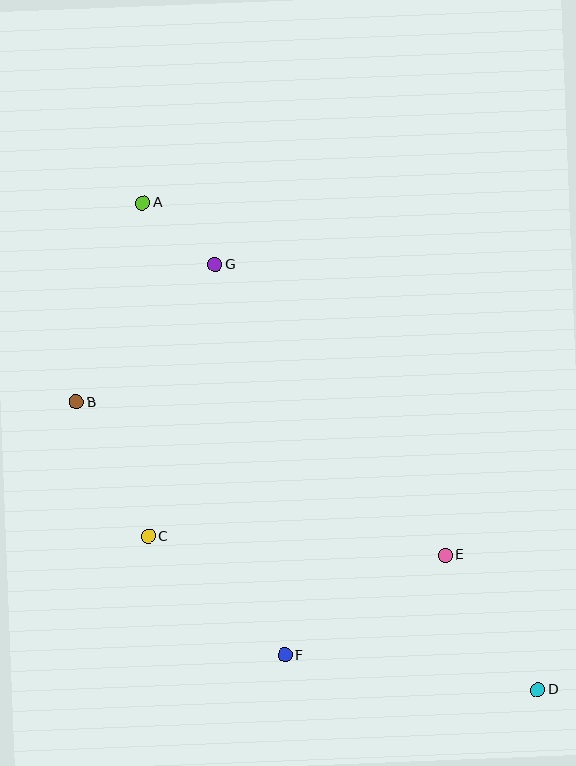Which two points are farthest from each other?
Points A and D are farthest from each other.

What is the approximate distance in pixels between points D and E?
The distance between D and E is approximately 163 pixels.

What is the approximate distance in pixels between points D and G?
The distance between D and G is approximately 534 pixels.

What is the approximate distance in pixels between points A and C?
The distance between A and C is approximately 334 pixels.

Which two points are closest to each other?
Points A and G are closest to each other.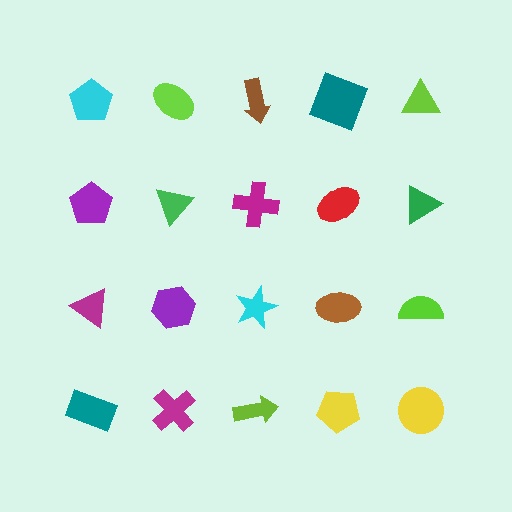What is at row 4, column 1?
A teal rectangle.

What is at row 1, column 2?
A lime ellipse.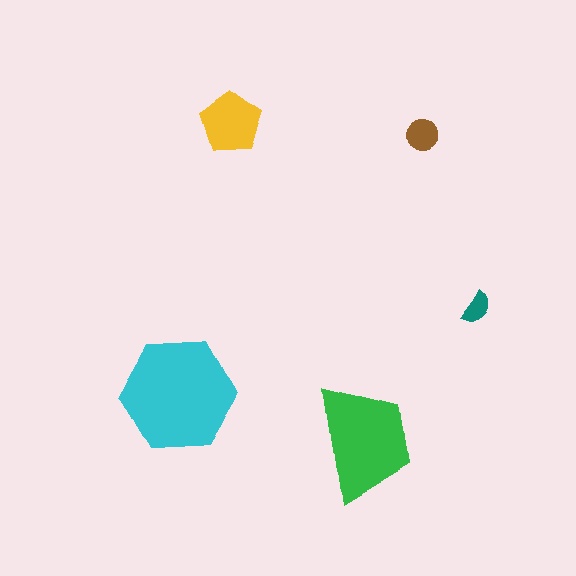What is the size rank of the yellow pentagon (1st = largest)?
3rd.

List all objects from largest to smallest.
The cyan hexagon, the green trapezoid, the yellow pentagon, the brown circle, the teal semicircle.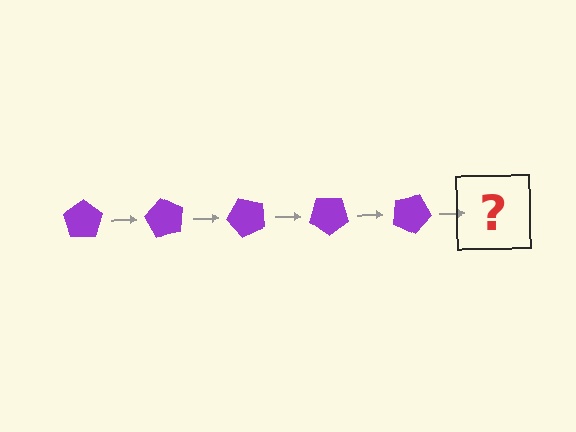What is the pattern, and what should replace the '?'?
The pattern is that the pentagon rotates 60 degrees each step. The '?' should be a purple pentagon rotated 300 degrees.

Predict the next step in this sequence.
The next step is a purple pentagon rotated 300 degrees.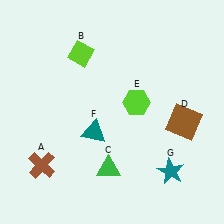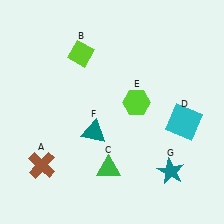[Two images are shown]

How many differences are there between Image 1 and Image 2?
There is 1 difference between the two images.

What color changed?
The square (D) changed from brown in Image 1 to cyan in Image 2.